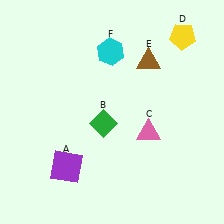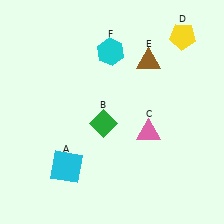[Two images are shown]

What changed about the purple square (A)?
In Image 1, A is purple. In Image 2, it changed to cyan.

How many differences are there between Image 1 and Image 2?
There is 1 difference between the two images.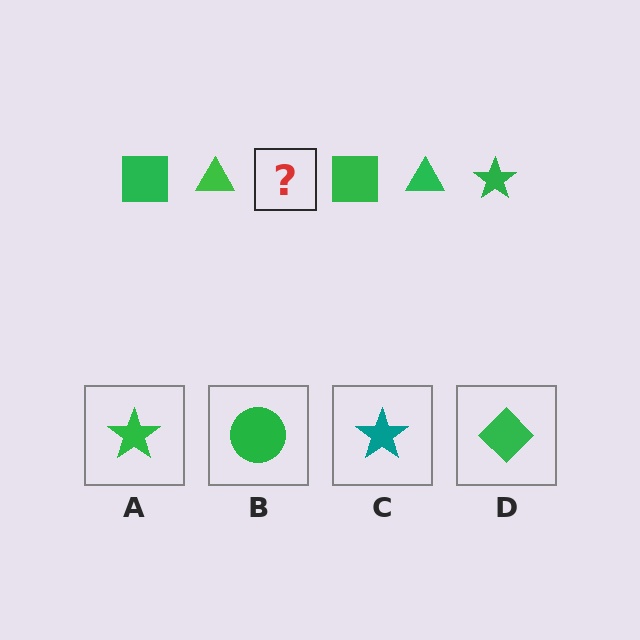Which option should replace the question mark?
Option A.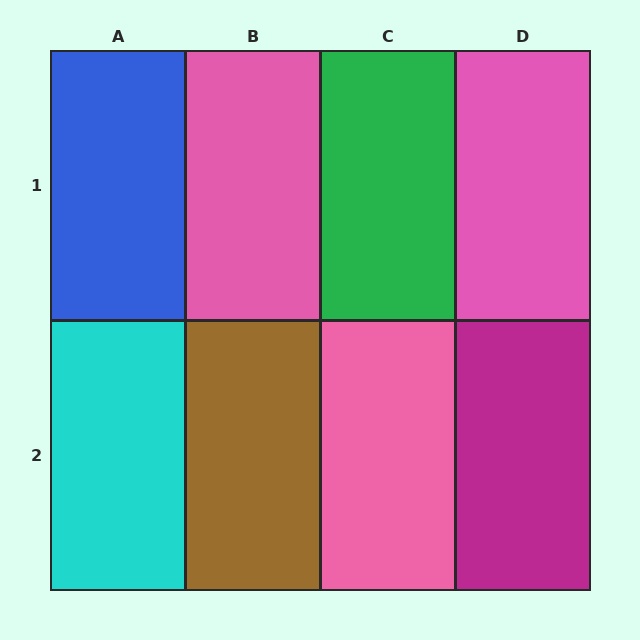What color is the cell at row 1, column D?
Pink.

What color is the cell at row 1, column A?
Blue.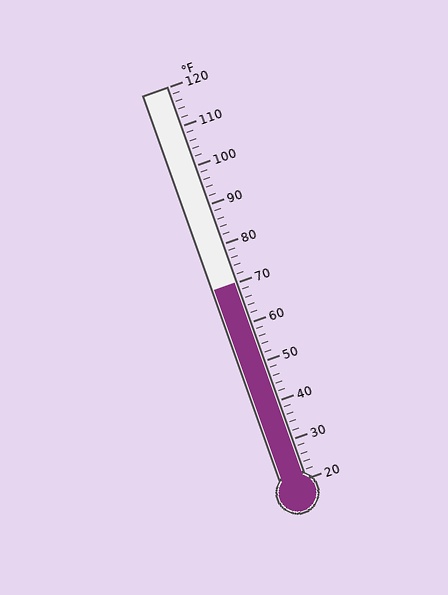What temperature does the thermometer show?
The thermometer shows approximately 70°F.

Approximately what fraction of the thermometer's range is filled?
The thermometer is filled to approximately 50% of its range.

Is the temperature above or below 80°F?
The temperature is below 80°F.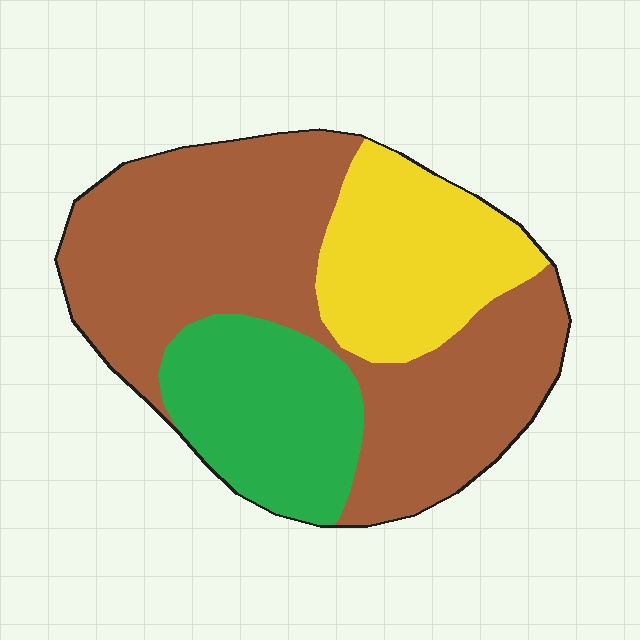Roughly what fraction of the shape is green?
Green takes up less than a quarter of the shape.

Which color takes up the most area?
Brown, at roughly 55%.